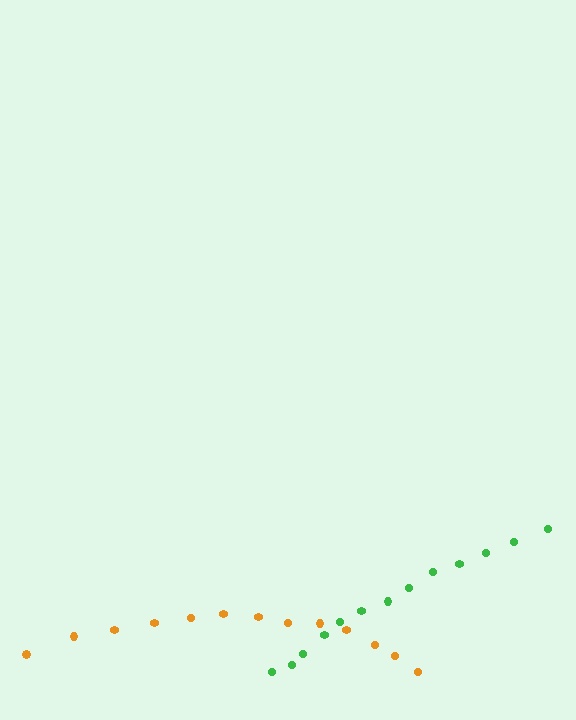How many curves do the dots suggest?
There are 2 distinct paths.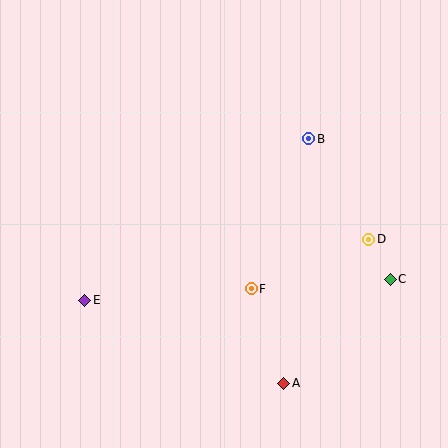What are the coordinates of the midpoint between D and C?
The midpoint between D and C is at (379, 259).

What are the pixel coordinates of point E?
Point E is at (85, 300).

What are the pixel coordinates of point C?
Point C is at (390, 279).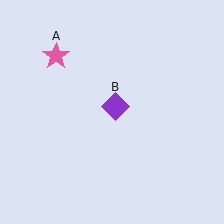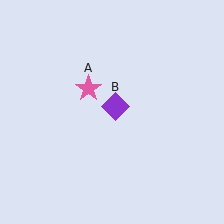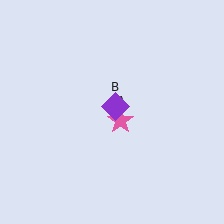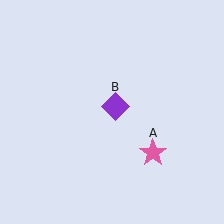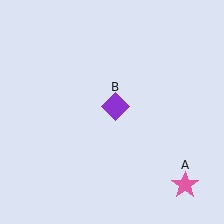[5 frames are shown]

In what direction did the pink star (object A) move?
The pink star (object A) moved down and to the right.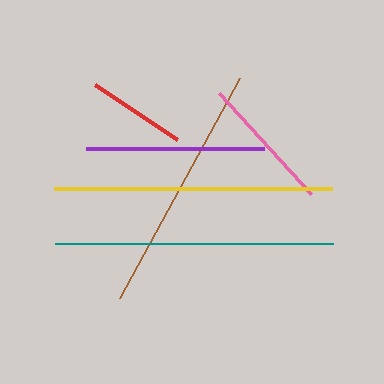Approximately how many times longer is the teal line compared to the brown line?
The teal line is approximately 1.1 times the length of the brown line.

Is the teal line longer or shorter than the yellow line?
The yellow line is longer than the teal line.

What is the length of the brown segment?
The brown segment is approximately 250 pixels long.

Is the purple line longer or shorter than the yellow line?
The yellow line is longer than the purple line.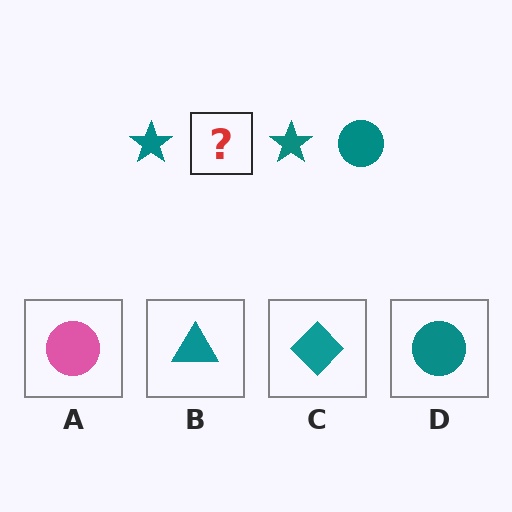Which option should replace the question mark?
Option D.